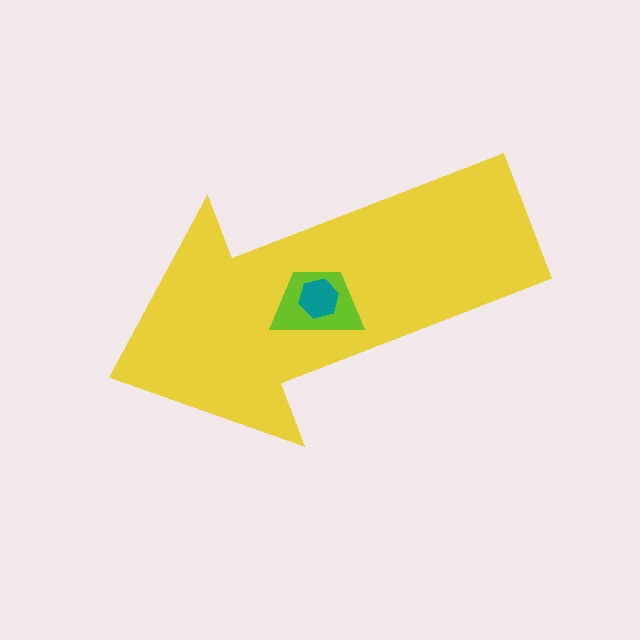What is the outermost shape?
The yellow arrow.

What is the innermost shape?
The teal hexagon.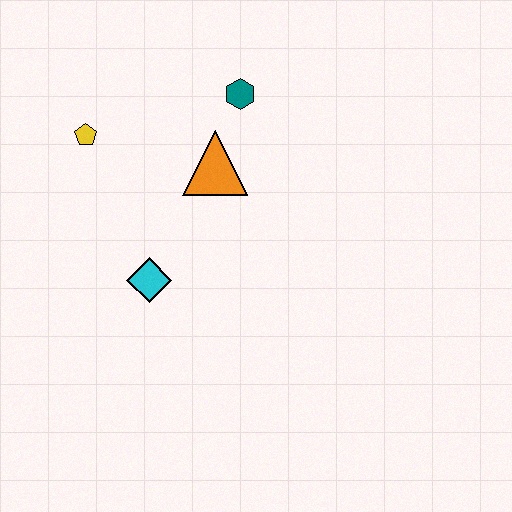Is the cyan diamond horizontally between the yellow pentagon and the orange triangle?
Yes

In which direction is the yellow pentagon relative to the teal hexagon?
The yellow pentagon is to the left of the teal hexagon.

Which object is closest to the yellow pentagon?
The orange triangle is closest to the yellow pentagon.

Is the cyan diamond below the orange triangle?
Yes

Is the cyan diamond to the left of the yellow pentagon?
No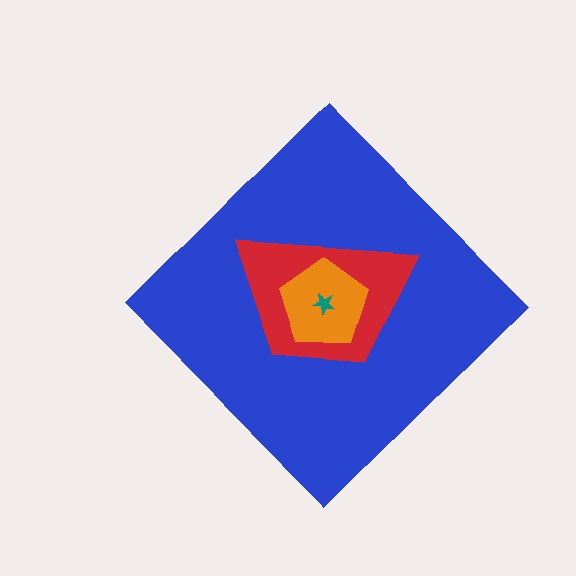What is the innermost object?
The teal star.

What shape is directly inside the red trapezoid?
The orange pentagon.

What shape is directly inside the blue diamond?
The red trapezoid.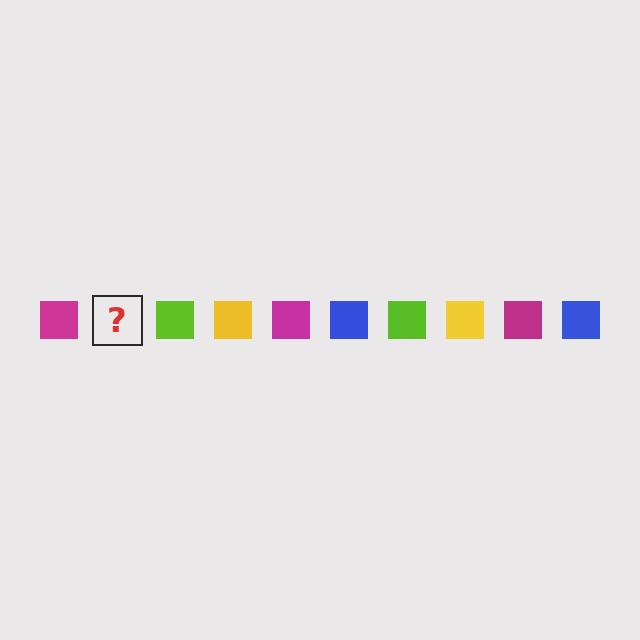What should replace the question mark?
The question mark should be replaced with a blue square.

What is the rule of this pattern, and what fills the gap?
The rule is that the pattern cycles through magenta, blue, lime, yellow squares. The gap should be filled with a blue square.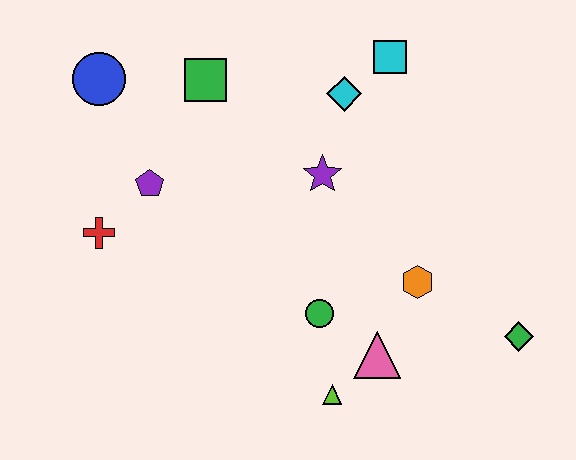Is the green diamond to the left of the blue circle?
No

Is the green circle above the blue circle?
No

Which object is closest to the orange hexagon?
The pink triangle is closest to the orange hexagon.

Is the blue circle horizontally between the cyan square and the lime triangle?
No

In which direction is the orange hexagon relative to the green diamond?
The orange hexagon is to the left of the green diamond.